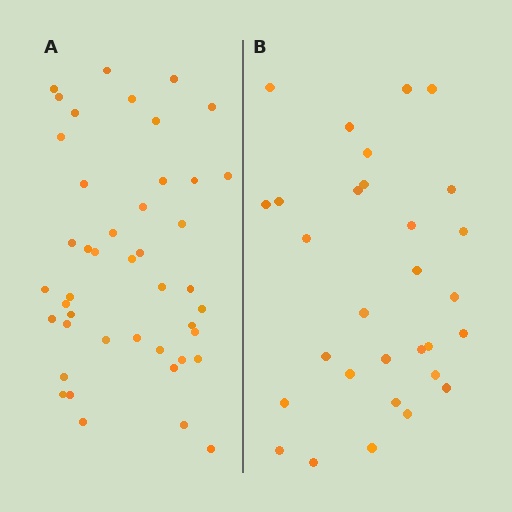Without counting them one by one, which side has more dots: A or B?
Region A (the left region) has more dots.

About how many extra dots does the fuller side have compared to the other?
Region A has approximately 15 more dots than region B.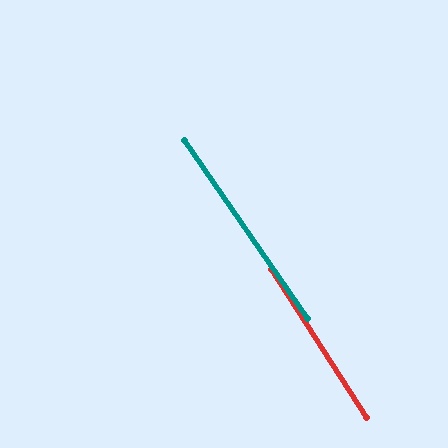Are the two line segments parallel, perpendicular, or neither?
Parallel — their directions differ by only 1.9°.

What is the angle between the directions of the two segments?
Approximately 2 degrees.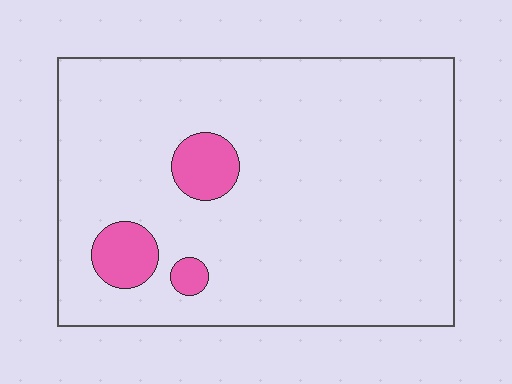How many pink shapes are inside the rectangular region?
3.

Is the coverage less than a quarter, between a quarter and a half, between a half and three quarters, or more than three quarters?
Less than a quarter.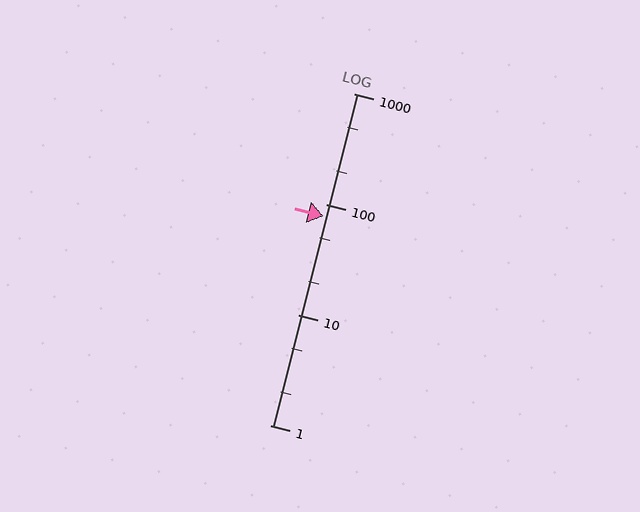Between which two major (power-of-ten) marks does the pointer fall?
The pointer is between 10 and 100.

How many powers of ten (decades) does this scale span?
The scale spans 3 decades, from 1 to 1000.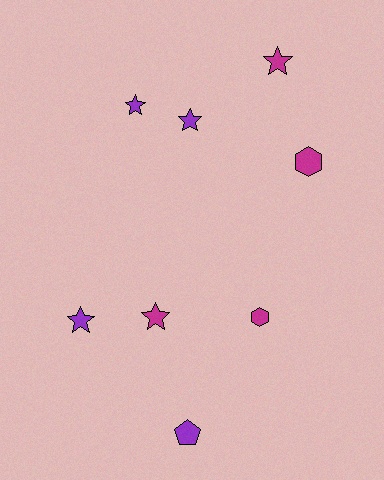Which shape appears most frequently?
Star, with 5 objects.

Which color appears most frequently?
Purple, with 4 objects.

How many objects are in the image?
There are 8 objects.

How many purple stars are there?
There are 3 purple stars.